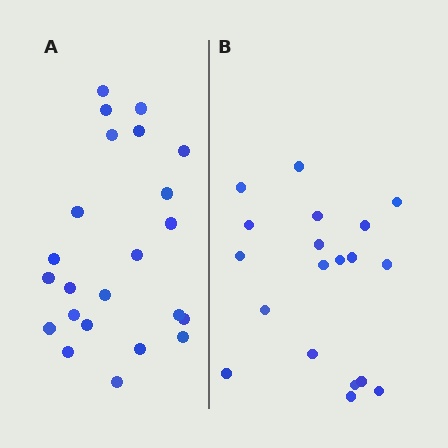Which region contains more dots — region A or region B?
Region A (the left region) has more dots.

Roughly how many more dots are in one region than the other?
Region A has about 4 more dots than region B.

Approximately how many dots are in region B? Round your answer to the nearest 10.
About 20 dots. (The exact count is 19, which rounds to 20.)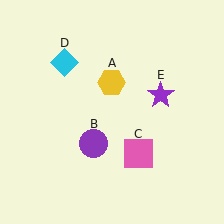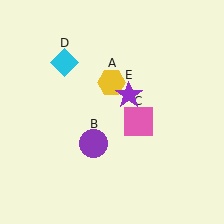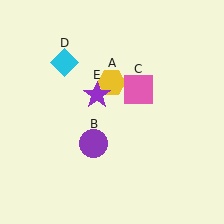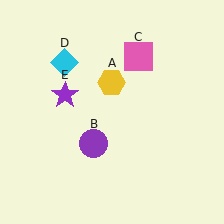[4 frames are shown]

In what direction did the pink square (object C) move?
The pink square (object C) moved up.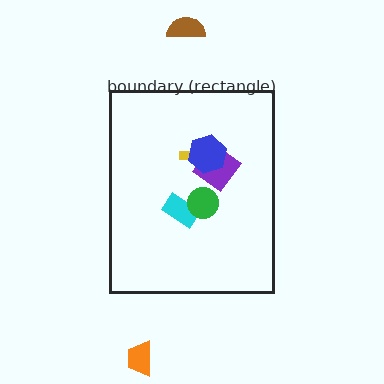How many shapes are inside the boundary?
5 inside, 2 outside.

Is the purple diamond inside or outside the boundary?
Inside.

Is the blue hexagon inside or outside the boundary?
Inside.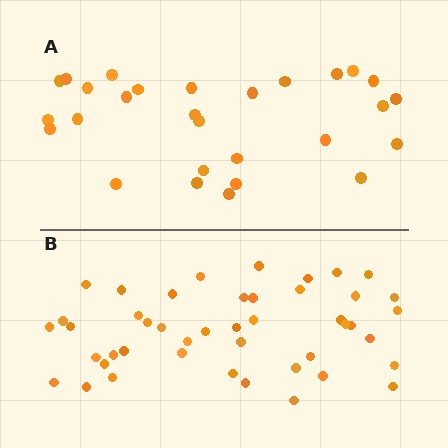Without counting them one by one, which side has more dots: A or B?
Region B (the bottom region) has more dots.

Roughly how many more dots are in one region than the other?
Region B has approximately 15 more dots than region A.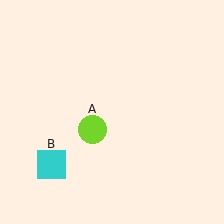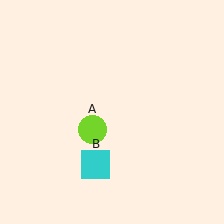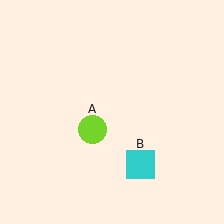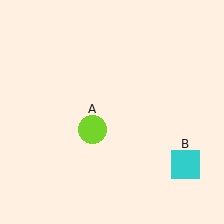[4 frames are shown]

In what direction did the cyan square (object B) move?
The cyan square (object B) moved right.